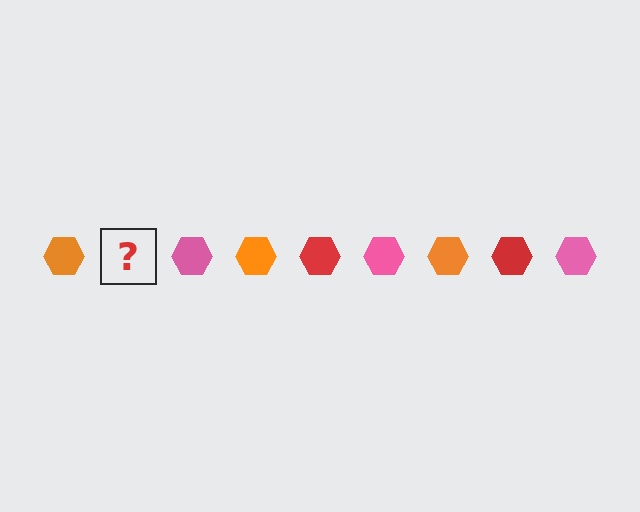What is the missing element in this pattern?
The missing element is a red hexagon.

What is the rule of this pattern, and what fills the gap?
The rule is that the pattern cycles through orange, red, pink hexagons. The gap should be filled with a red hexagon.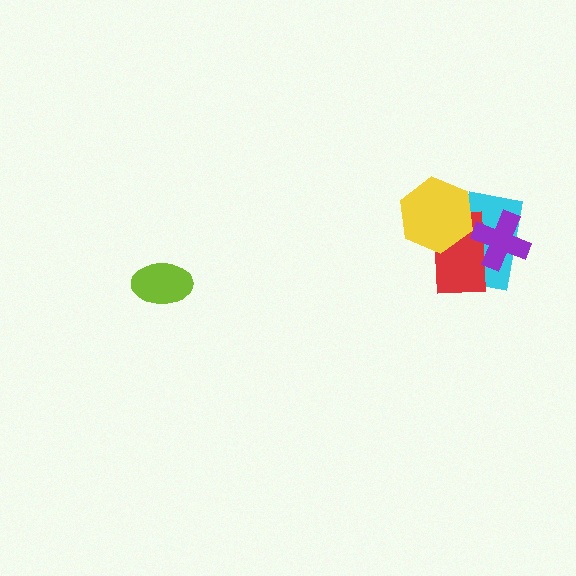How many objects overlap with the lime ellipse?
0 objects overlap with the lime ellipse.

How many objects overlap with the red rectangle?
3 objects overlap with the red rectangle.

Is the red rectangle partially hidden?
Yes, it is partially covered by another shape.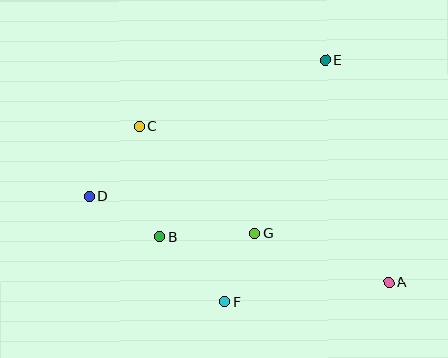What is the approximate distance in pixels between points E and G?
The distance between E and G is approximately 187 pixels.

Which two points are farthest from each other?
Points A and D are farthest from each other.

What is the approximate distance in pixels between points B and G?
The distance between B and G is approximately 95 pixels.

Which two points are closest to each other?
Points F and G are closest to each other.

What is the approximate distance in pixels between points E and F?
The distance between E and F is approximately 262 pixels.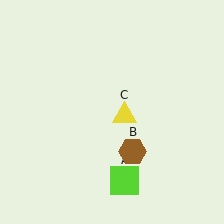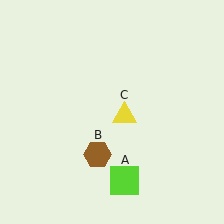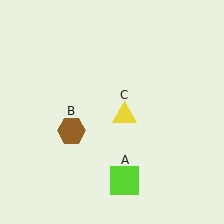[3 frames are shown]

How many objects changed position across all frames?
1 object changed position: brown hexagon (object B).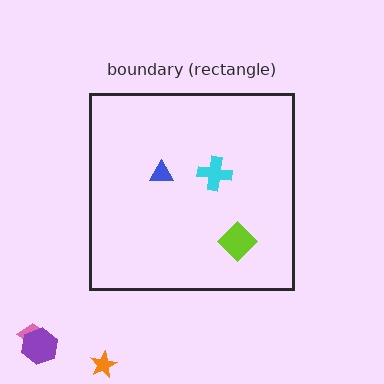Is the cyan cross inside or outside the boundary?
Inside.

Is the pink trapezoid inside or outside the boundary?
Outside.